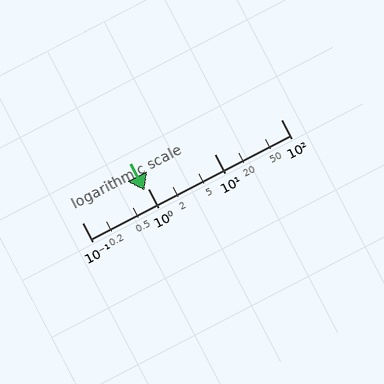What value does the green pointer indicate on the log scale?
The pointer indicates approximately 0.87.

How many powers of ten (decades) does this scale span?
The scale spans 3 decades, from 0.1 to 100.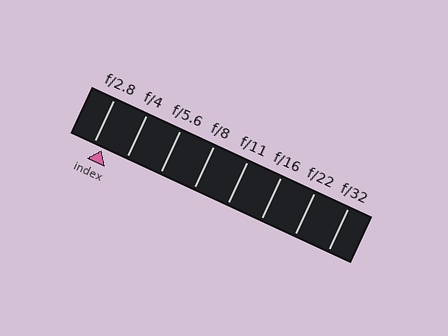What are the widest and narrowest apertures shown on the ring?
The widest aperture shown is f/2.8 and the narrowest is f/32.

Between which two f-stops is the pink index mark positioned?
The index mark is between f/2.8 and f/4.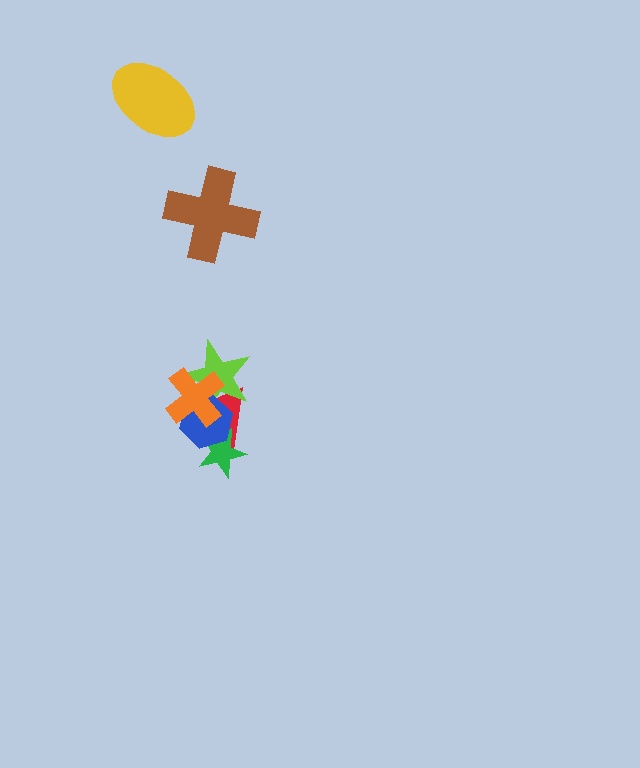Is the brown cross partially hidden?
No, no other shape covers it.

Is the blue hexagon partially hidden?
Yes, it is partially covered by another shape.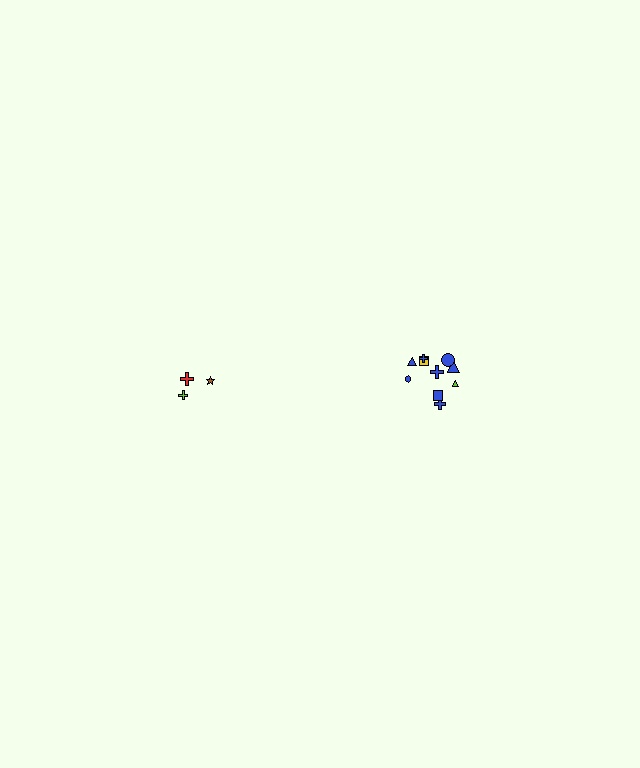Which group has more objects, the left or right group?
The right group.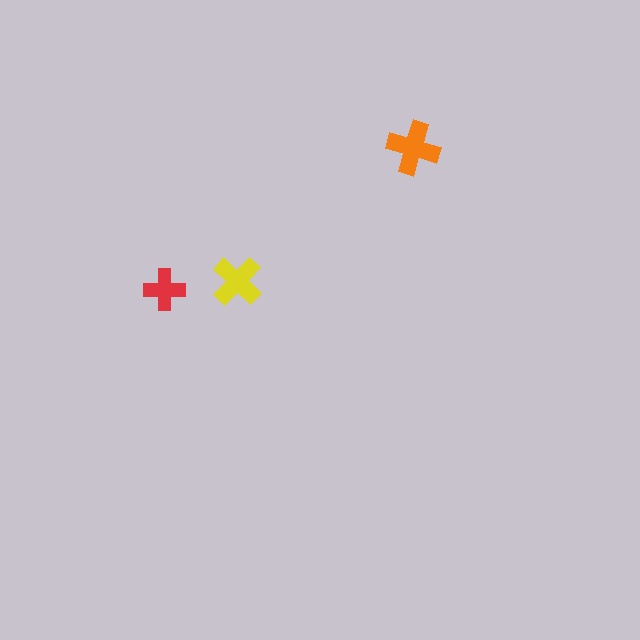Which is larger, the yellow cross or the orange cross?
The orange one.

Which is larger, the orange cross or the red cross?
The orange one.